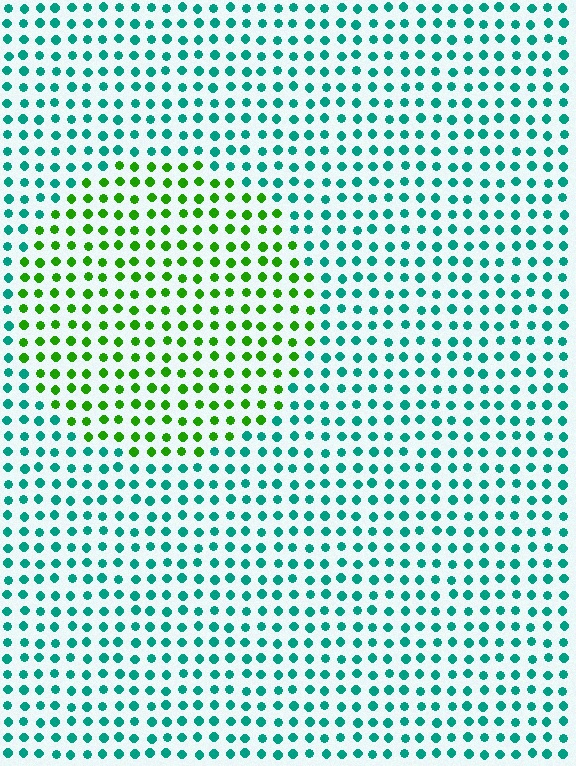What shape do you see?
I see a circle.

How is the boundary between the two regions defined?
The boundary is defined purely by a slight shift in hue (about 60 degrees). Spacing, size, and orientation are identical on both sides.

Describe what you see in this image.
The image is filled with small teal elements in a uniform arrangement. A circle-shaped region is visible where the elements are tinted to a slightly different hue, forming a subtle color boundary.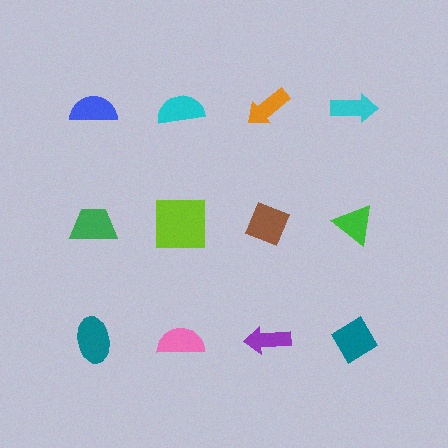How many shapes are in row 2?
4 shapes.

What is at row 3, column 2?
A pink semicircle.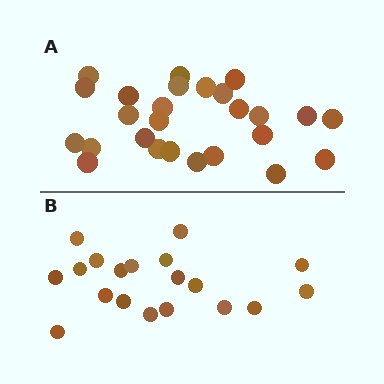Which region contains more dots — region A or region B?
Region A (the top region) has more dots.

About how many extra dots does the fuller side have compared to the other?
Region A has roughly 8 or so more dots than region B.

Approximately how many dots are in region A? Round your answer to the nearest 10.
About 30 dots. (The exact count is 26, which rounds to 30.)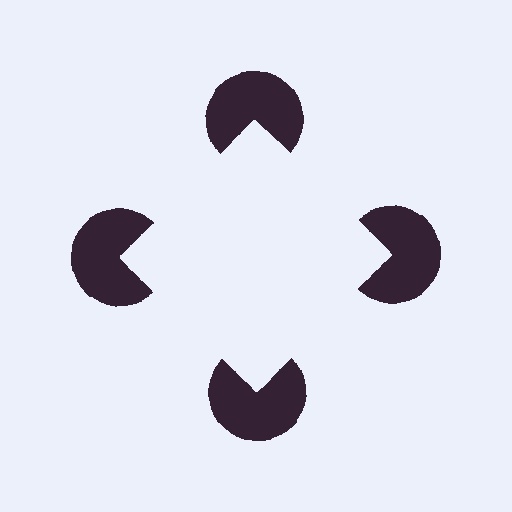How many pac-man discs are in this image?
There are 4 — one at each vertex of the illusory square.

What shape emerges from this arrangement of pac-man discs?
An illusory square — its edges are inferred from the aligned wedge cuts in the pac-man discs, not physically drawn.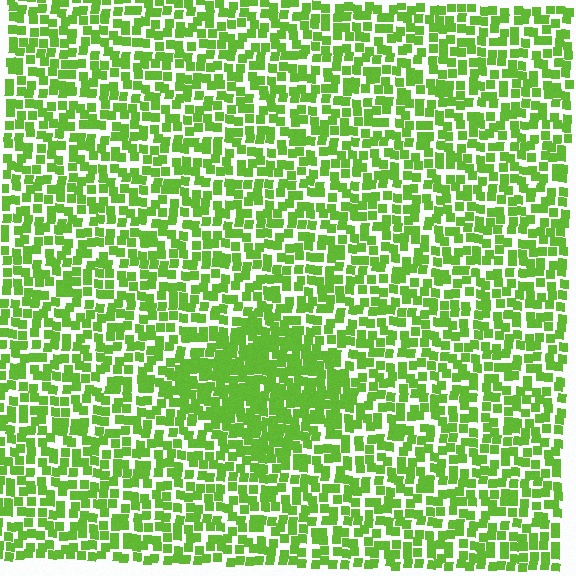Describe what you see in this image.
The image contains small lime elements arranged at two different densities. A diamond-shaped region is visible where the elements are more densely packed than the surrounding area.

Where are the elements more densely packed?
The elements are more densely packed inside the diamond boundary.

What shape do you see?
I see a diamond.